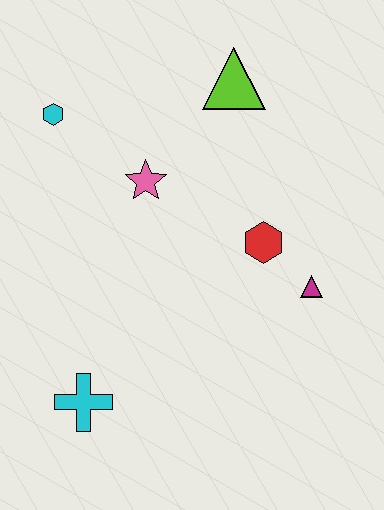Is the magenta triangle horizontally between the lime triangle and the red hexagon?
No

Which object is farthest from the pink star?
The cyan cross is farthest from the pink star.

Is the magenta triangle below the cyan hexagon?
Yes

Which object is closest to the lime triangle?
The pink star is closest to the lime triangle.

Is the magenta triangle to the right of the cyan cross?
Yes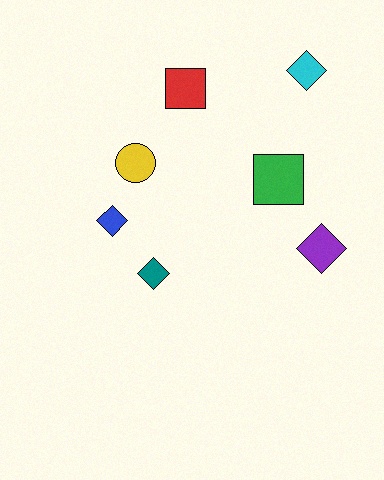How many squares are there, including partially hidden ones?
There are 2 squares.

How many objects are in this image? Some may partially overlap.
There are 7 objects.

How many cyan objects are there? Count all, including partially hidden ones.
There is 1 cyan object.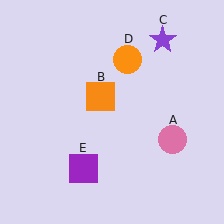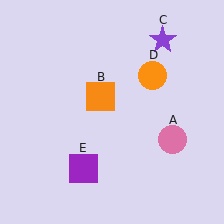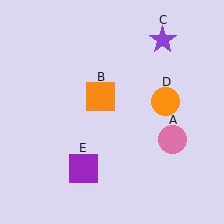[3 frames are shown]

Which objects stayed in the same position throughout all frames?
Pink circle (object A) and orange square (object B) and purple star (object C) and purple square (object E) remained stationary.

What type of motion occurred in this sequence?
The orange circle (object D) rotated clockwise around the center of the scene.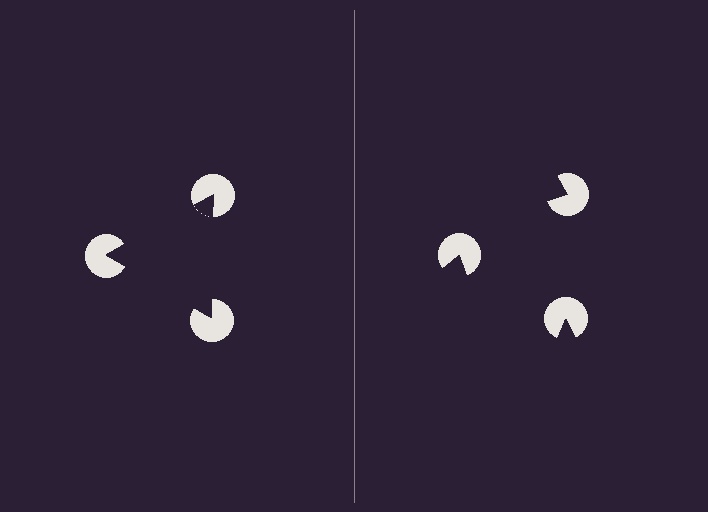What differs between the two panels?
The pac-man discs are positioned identically on both sides; only the wedge orientations differ. On the left they align to a triangle; on the right they are misaligned.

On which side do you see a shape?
An illusory triangle appears on the left side. On the right side the wedge cuts are rotated, so no coherent shape forms.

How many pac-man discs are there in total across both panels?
6 — 3 on each side.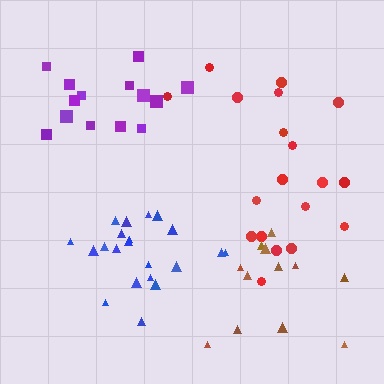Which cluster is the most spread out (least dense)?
Brown.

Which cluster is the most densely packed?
Blue.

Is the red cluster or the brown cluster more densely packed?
Red.